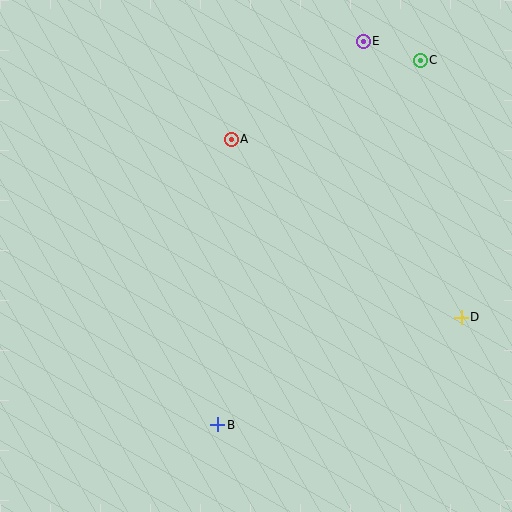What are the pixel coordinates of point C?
Point C is at (420, 60).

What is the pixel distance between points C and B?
The distance between C and B is 417 pixels.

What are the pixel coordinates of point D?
Point D is at (461, 317).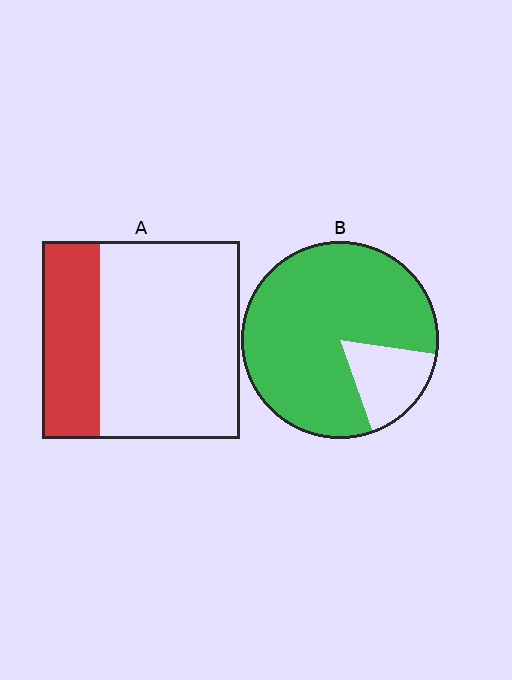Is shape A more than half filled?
No.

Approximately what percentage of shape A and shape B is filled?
A is approximately 30% and B is approximately 85%.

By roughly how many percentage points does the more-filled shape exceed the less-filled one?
By roughly 55 percentage points (B over A).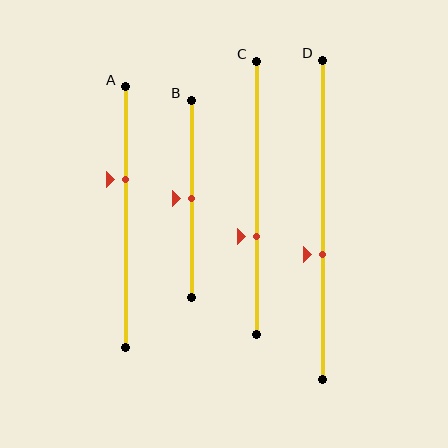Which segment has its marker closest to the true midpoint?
Segment B has its marker closest to the true midpoint.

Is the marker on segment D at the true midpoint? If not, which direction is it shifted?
No, the marker on segment D is shifted downward by about 11% of the segment length.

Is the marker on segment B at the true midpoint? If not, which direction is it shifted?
Yes, the marker on segment B is at the true midpoint.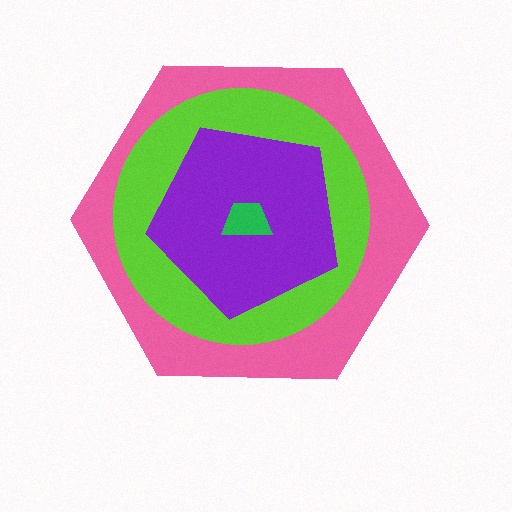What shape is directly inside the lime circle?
The purple pentagon.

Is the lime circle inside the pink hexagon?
Yes.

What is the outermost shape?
The pink hexagon.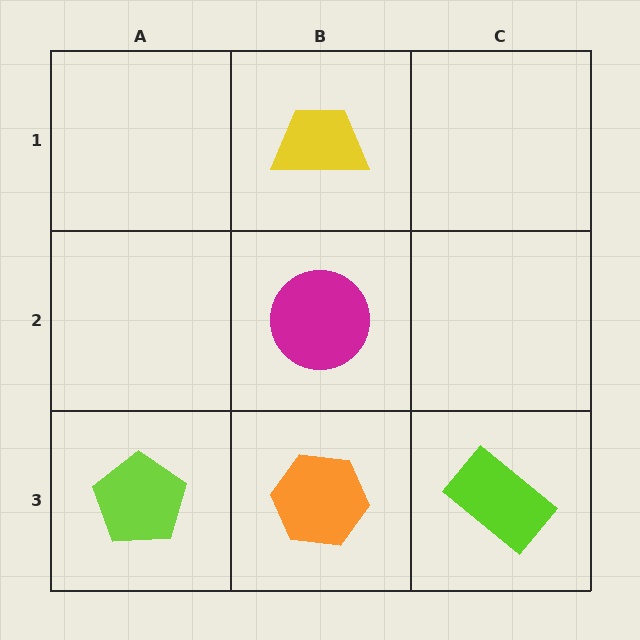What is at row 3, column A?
A lime pentagon.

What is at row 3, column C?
A lime rectangle.